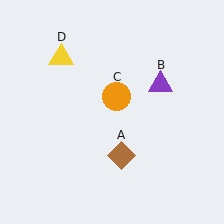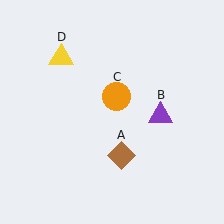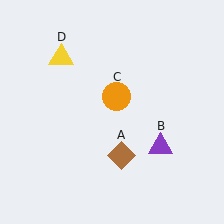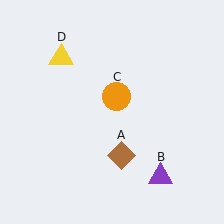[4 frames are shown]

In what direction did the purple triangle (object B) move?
The purple triangle (object B) moved down.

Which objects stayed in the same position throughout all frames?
Brown diamond (object A) and orange circle (object C) and yellow triangle (object D) remained stationary.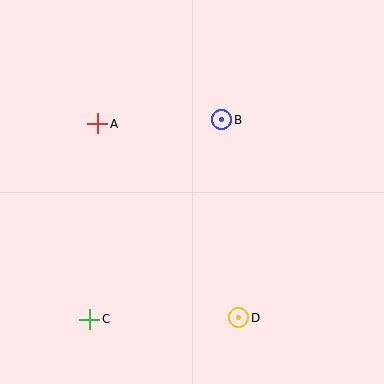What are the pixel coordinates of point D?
Point D is at (239, 318).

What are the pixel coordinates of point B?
Point B is at (222, 120).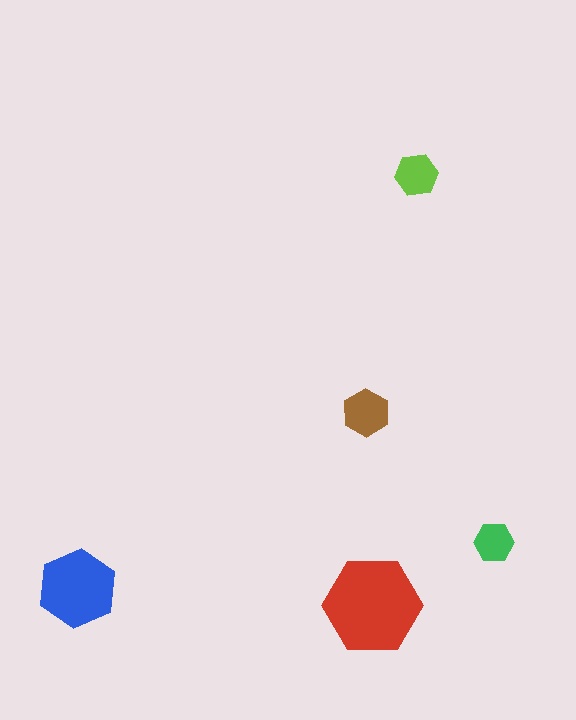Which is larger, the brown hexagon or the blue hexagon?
The blue one.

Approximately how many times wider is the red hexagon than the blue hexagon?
About 1.5 times wider.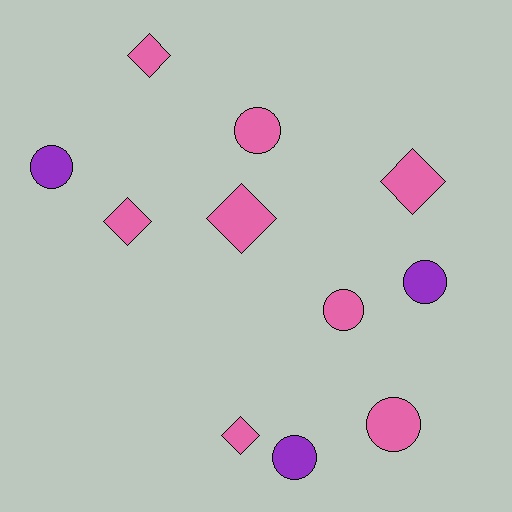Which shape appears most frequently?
Circle, with 6 objects.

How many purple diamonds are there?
There are no purple diamonds.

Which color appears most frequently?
Pink, with 8 objects.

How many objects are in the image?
There are 11 objects.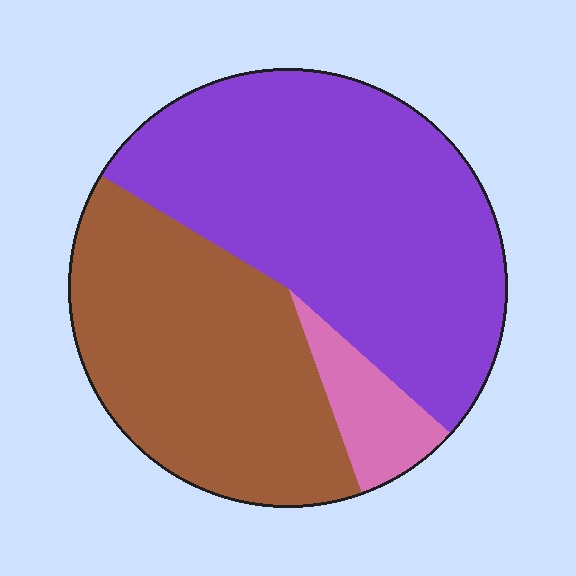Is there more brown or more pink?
Brown.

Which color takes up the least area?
Pink, at roughly 10%.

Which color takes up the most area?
Purple, at roughly 55%.